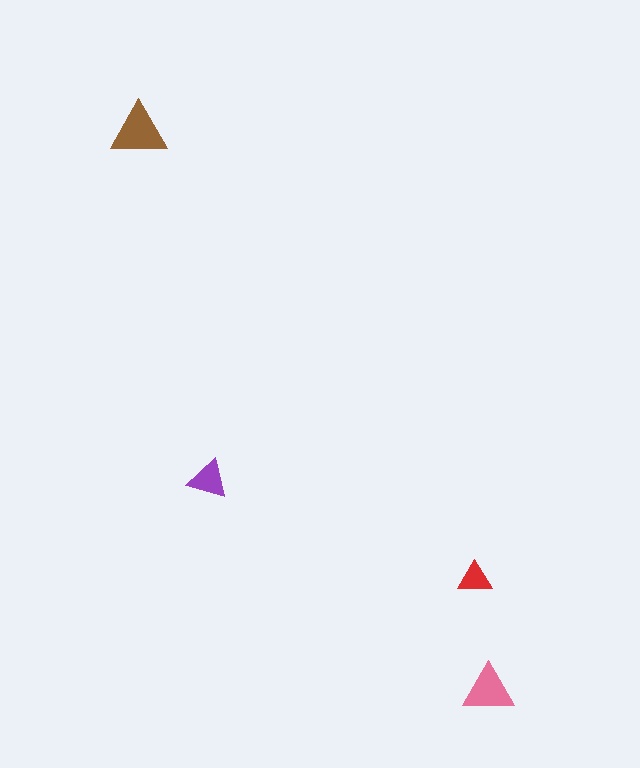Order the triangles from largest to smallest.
the brown one, the pink one, the purple one, the red one.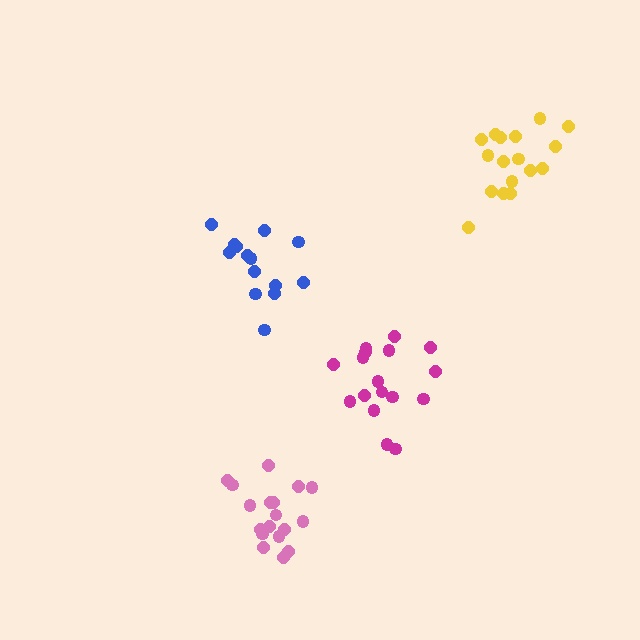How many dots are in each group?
Group 1: 18 dots, Group 2: 14 dots, Group 3: 17 dots, Group 4: 17 dots (66 total).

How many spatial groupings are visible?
There are 4 spatial groupings.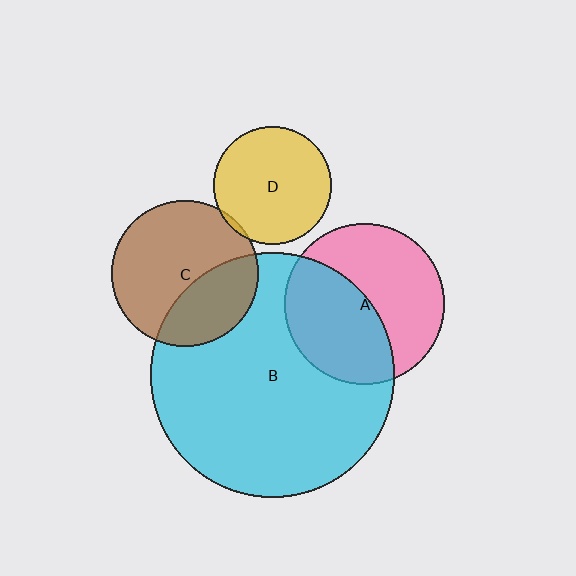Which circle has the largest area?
Circle B (cyan).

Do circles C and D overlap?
Yes.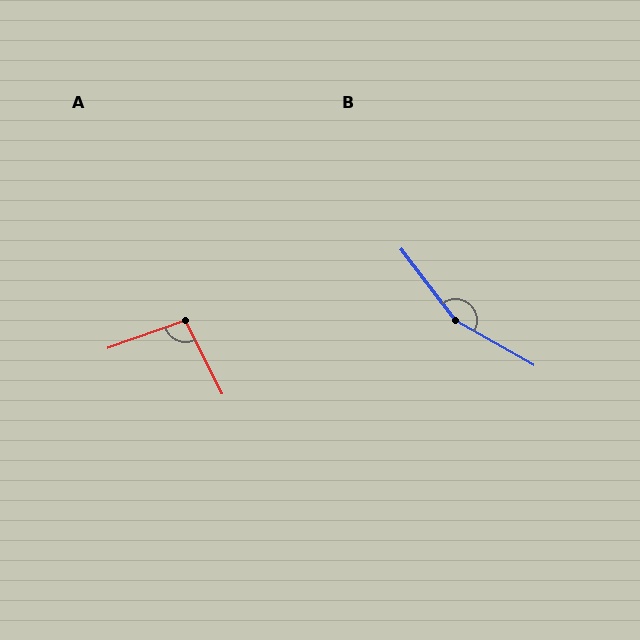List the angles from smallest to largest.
A (97°), B (156°).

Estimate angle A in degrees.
Approximately 97 degrees.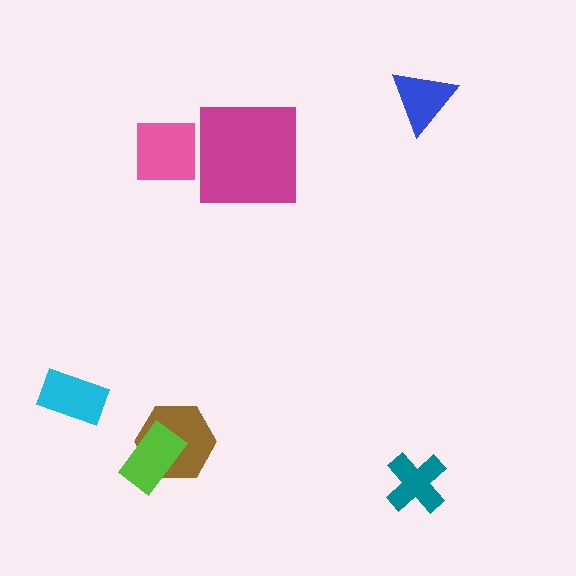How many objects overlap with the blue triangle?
0 objects overlap with the blue triangle.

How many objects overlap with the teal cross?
0 objects overlap with the teal cross.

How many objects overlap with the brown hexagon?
1 object overlaps with the brown hexagon.